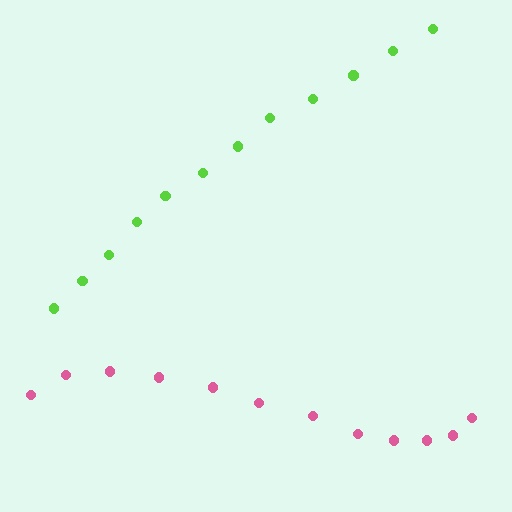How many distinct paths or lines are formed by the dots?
There are 2 distinct paths.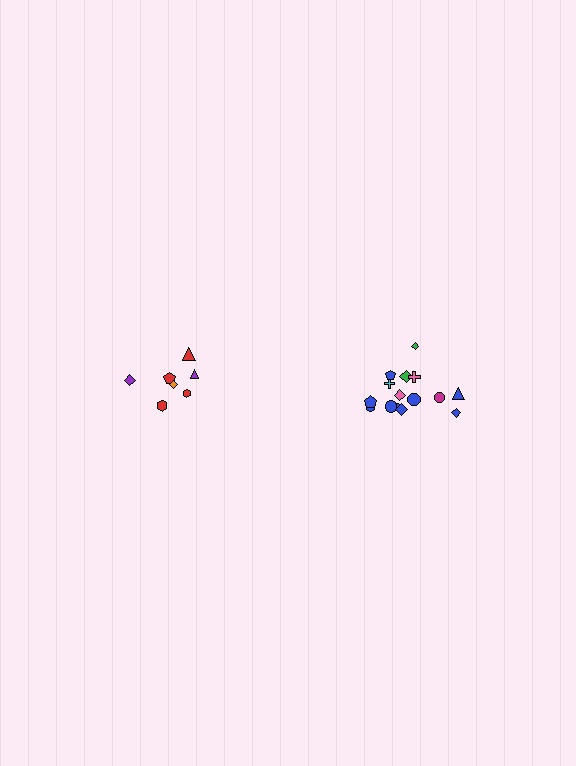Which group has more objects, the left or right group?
The right group.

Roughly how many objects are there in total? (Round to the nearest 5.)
Roughly 20 objects in total.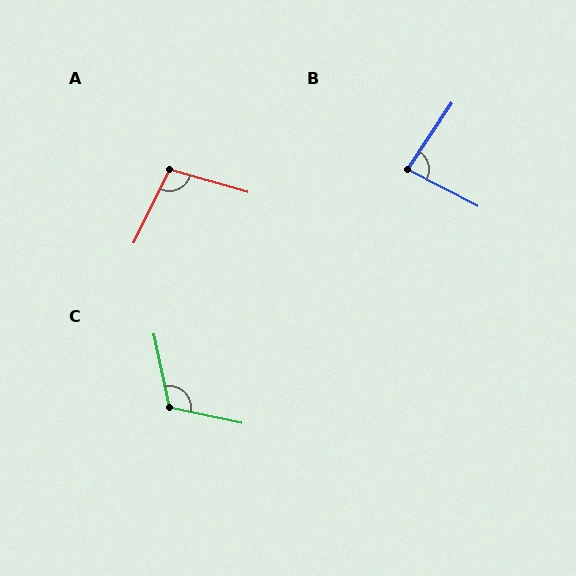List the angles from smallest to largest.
B (83°), A (100°), C (114°).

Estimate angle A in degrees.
Approximately 100 degrees.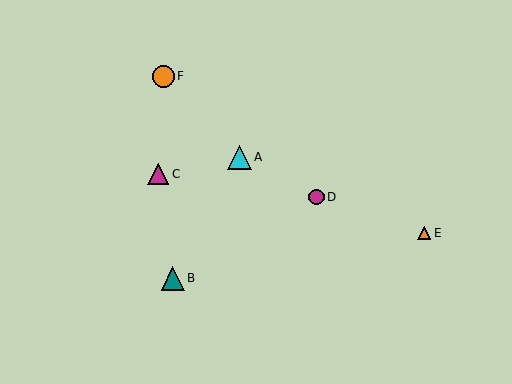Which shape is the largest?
The cyan triangle (labeled A) is the largest.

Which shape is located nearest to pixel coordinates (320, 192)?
The magenta circle (labeled D) at (316, 197) is nearest to that location.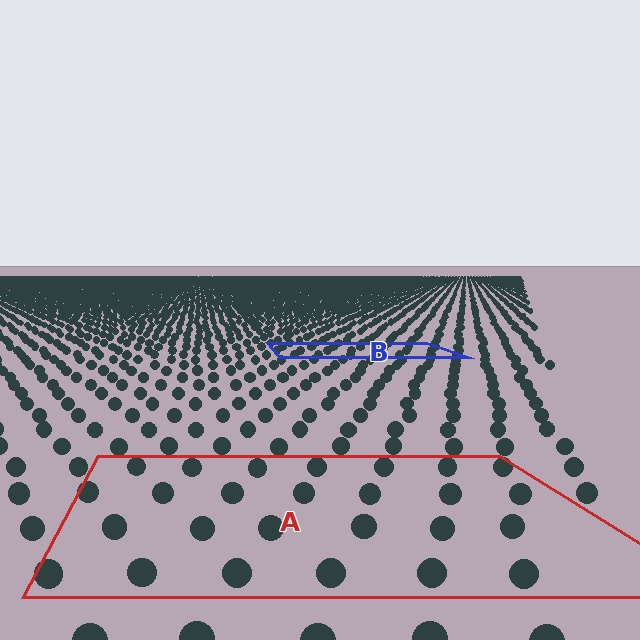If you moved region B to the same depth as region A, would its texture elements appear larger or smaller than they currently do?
They would appear larger. At a closer depth, the same texture elements are projected at a bigger on-screen size.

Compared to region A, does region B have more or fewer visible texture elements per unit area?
Region B has more texture elements per unit area — they are packed more densely because it is farther away.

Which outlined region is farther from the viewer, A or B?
Region B is farther from the viewer — the texture elements inside it appear smaller and more densely packed.